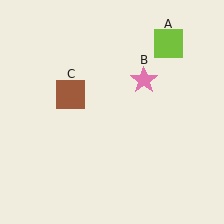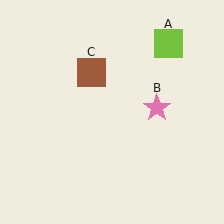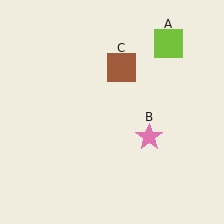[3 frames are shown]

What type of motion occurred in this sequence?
The pink star (object B), brown square (object C) rotated clockwise around the center of the scene.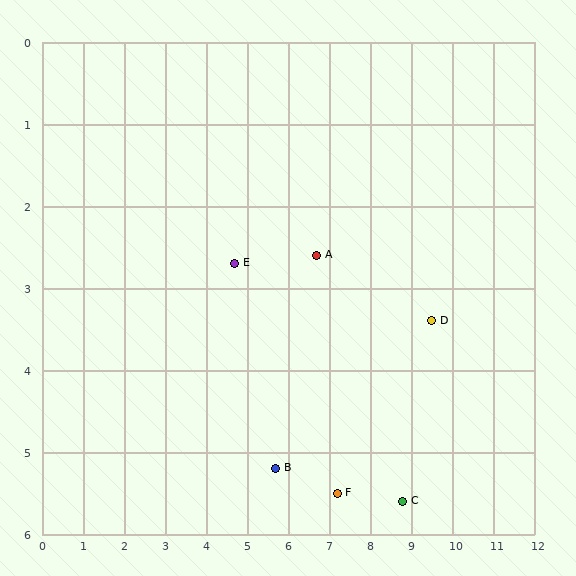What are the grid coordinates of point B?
Point B is at approximately (5.7, 5.2).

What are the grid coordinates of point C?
Point C is at approximately (8.8, 5.6).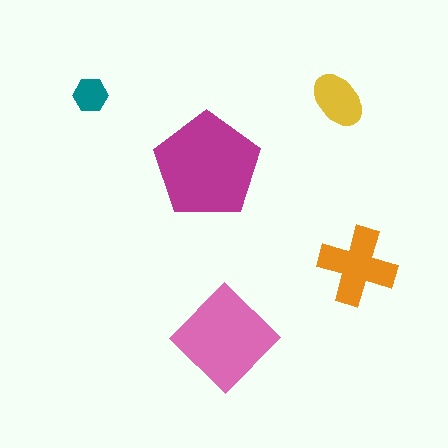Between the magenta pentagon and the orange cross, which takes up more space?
The magenta pentagon.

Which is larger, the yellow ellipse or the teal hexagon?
The yellow ellipse.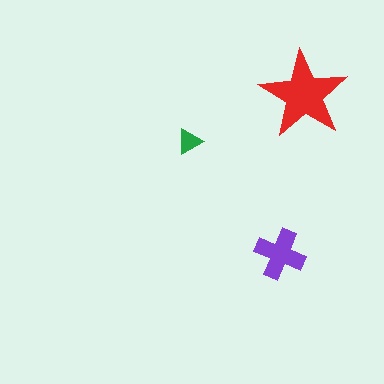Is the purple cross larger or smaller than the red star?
Smaller.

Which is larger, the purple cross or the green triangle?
The purple cross.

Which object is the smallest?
The green triangle.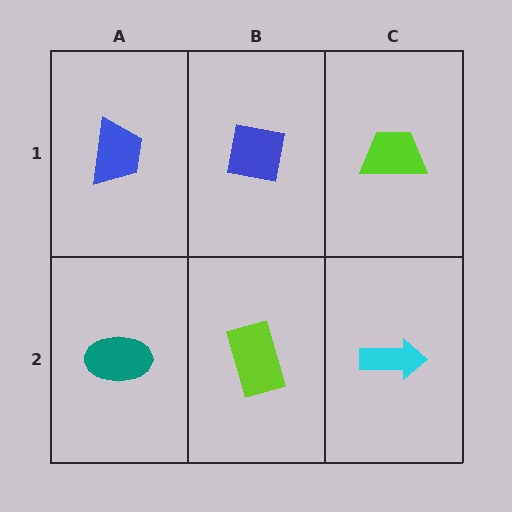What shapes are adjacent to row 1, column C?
A cyan arrow (row 2, column C), a blue square (row 1, column B).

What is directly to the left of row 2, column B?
A teal ellipse.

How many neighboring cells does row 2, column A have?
2.